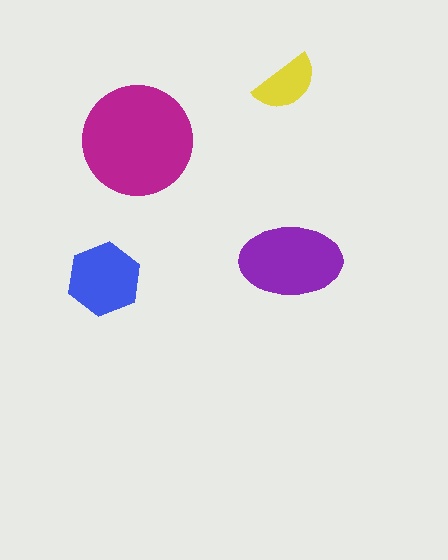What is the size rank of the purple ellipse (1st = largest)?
2nd.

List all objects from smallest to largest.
The yellow semicircle, the blue hexagon, the purple ellipse, the magenta circle.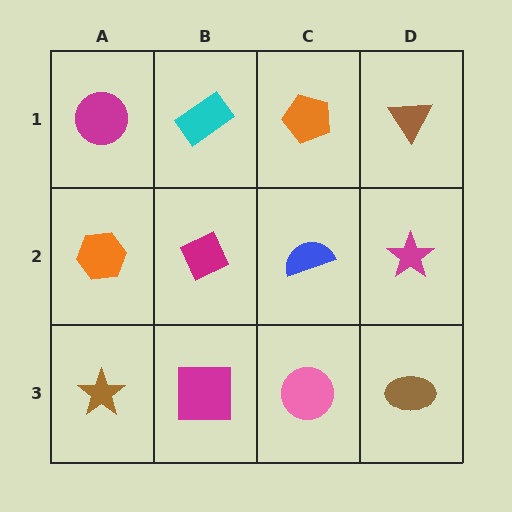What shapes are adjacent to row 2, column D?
A brown triangle (row 1, column D), a brown ellipse (row 3, column D), a blue semicircle (row 2, column C).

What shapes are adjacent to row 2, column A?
A magenta circle (row 1, column A), a brown star (row 3, column A), a magenta diamond (row 2, column B).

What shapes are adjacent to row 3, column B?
A magenta diamond (row 2, column B), a brown star (row 3, column A), a pink circle (row 3, column C).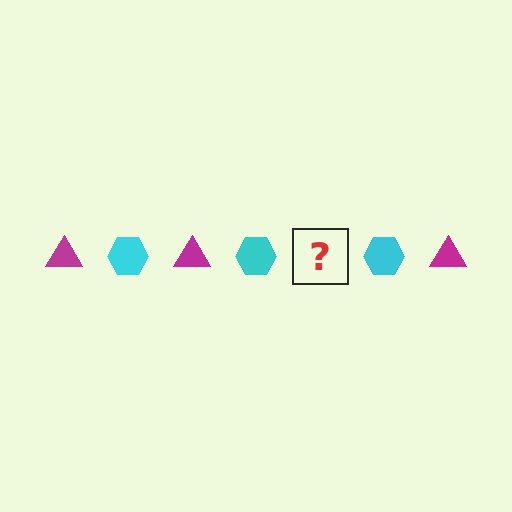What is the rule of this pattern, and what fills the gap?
The rule is that the pattern alternates between magenta triangle and cyan hexagon. The gap should be filled with a magenta triangle.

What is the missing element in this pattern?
The missing element is a magenta triangle.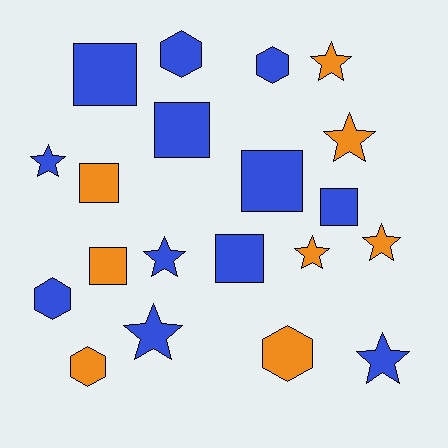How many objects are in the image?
There are 20 objects.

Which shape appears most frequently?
Star, with 8 objects.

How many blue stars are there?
There are 4 blue stars.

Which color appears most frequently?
Blue, with 12 objects.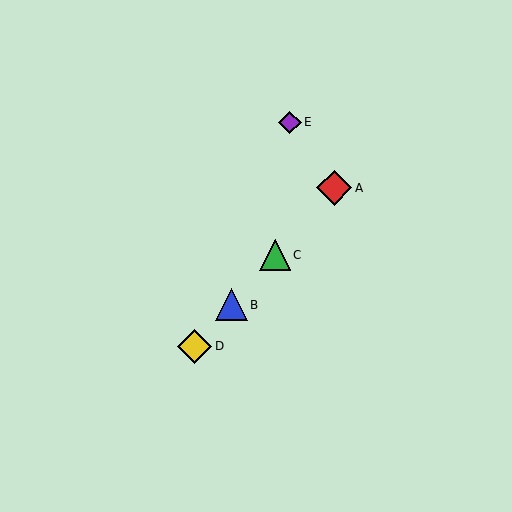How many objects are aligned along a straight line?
4 objects (A, B, C, D) are aligned along a straight line.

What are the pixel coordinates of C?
Object C is at (275, 255).